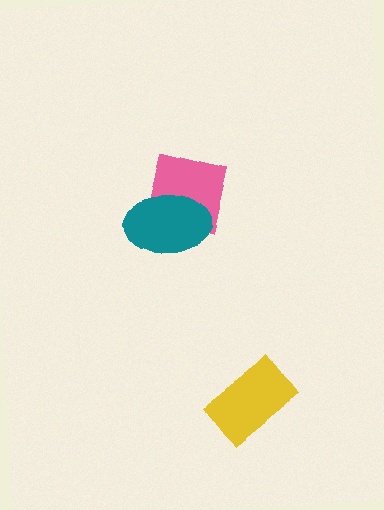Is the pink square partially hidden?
Yes, it is partially covered by another shape.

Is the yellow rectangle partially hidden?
No, no other shape covers it.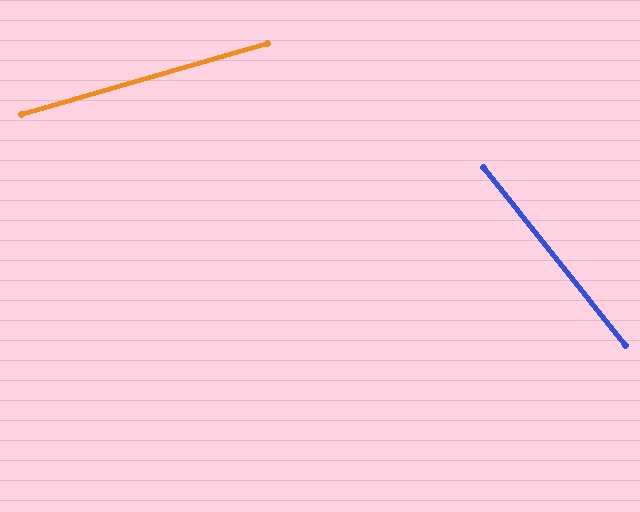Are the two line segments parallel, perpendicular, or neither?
Neither parallel nor perpendicular — they differ by about 67°.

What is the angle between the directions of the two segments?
Approximately 67 degrees.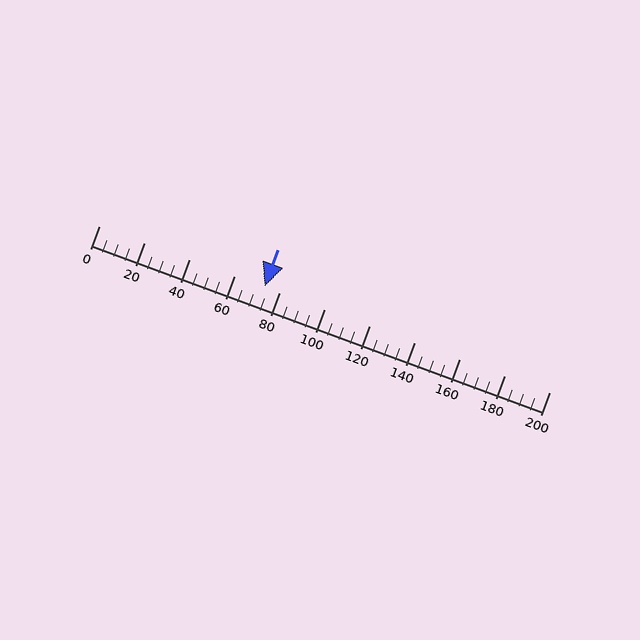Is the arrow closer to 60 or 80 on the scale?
The arrow is closer to 80.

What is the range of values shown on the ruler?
The ruler shows values from 0 to 200.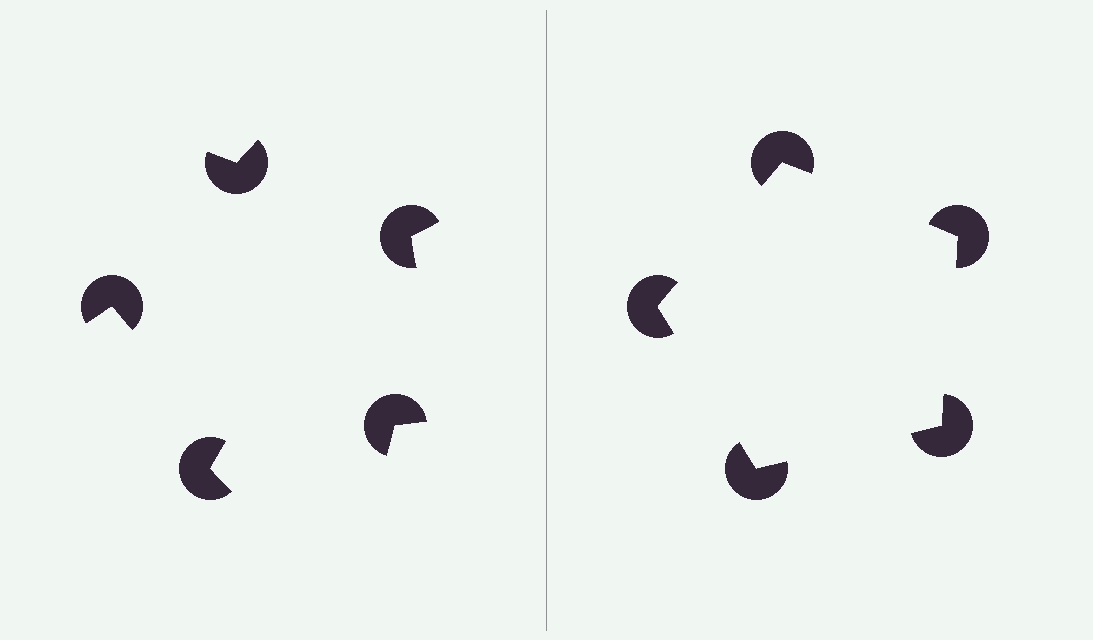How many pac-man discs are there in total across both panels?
10 — 5 on each side.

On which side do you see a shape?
An illusory pentagon appears on the right side. On the left side the wedge cuts are rotated, so no coherent shape forms.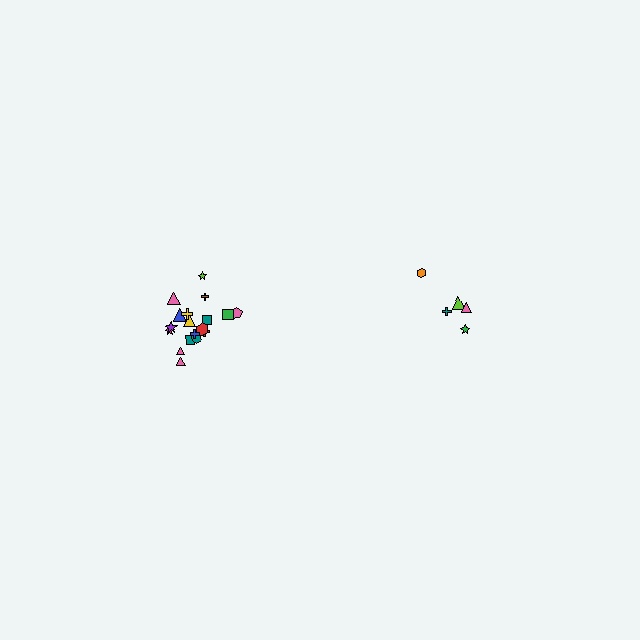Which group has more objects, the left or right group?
The left group.